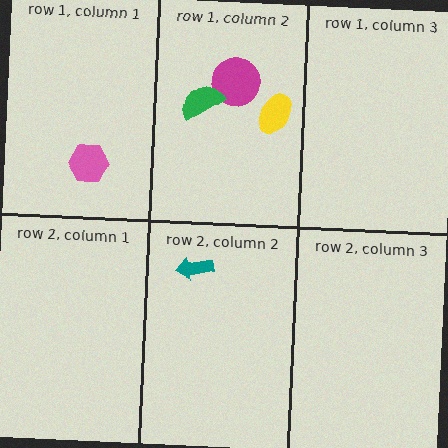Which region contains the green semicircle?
The row 1, column 2 region.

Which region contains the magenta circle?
The row 1, column 2 region.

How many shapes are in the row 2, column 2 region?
1.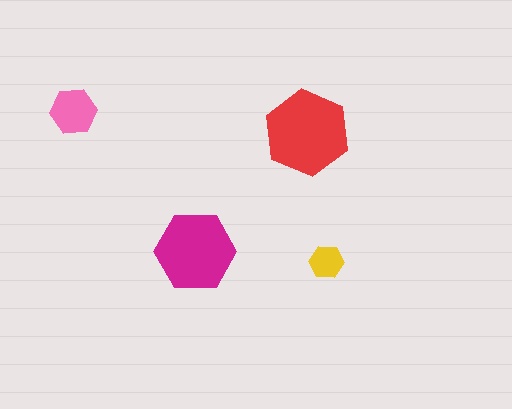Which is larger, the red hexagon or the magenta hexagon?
The red one.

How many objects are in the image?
There are 4 objects in the image.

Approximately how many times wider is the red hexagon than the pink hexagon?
About 2 times wider.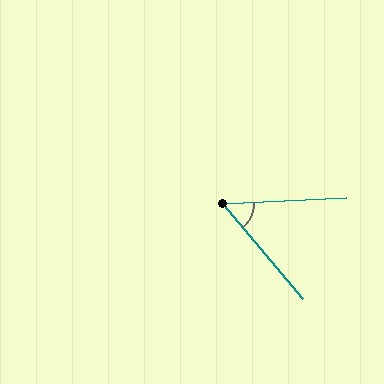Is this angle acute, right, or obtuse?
It is acute.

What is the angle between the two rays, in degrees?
Approximately 53 degrees.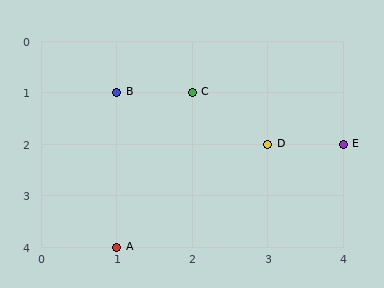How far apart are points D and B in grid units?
Points D and B are 2 columns and 1 row apart (about 2.2 grid units diagonally).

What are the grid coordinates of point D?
Point D is at grid coordinates (3, 2).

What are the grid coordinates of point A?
Point A is at grid coordinates (1, 4).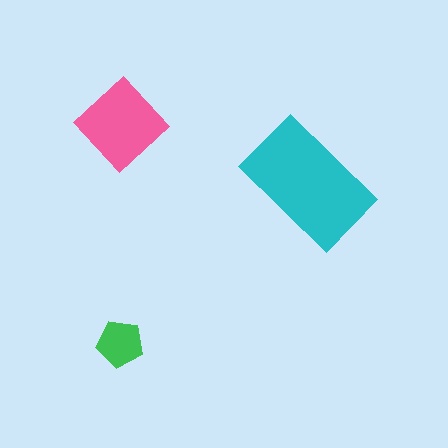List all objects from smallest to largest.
The green pentagon, the pink diamond, the cyan rectangle.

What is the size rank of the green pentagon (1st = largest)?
3rd.